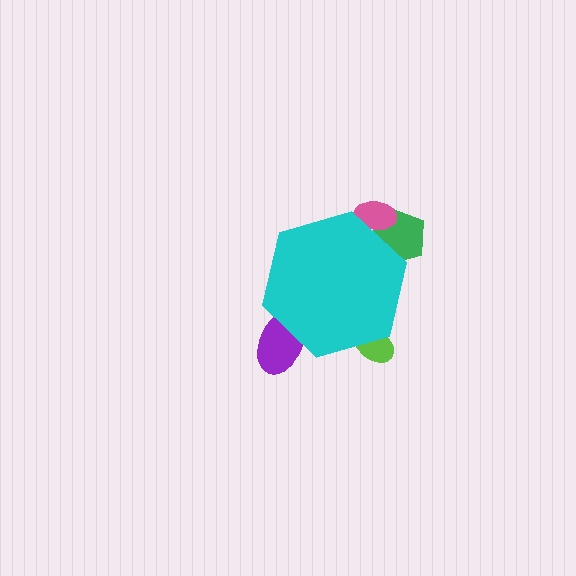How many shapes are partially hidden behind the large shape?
4 shapes are partially hidden.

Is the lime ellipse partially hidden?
Yes, the lime ellipse is partially hidden behind the cyan hexagon.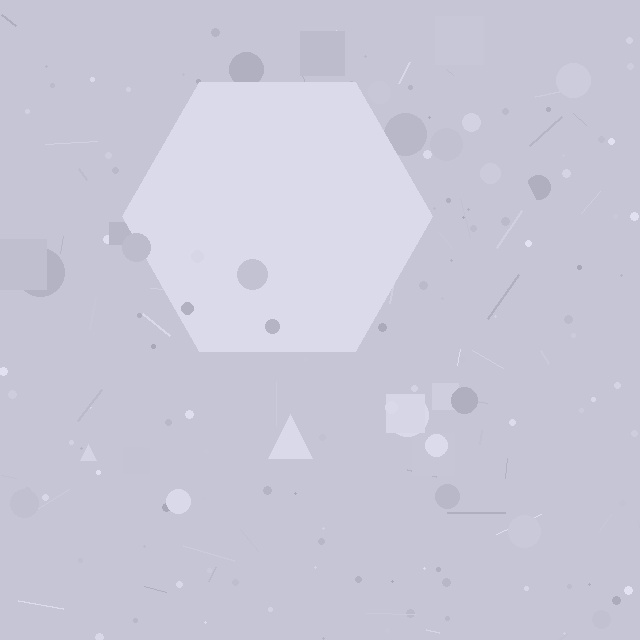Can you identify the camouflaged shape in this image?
The camouflaged shape is a hexagon.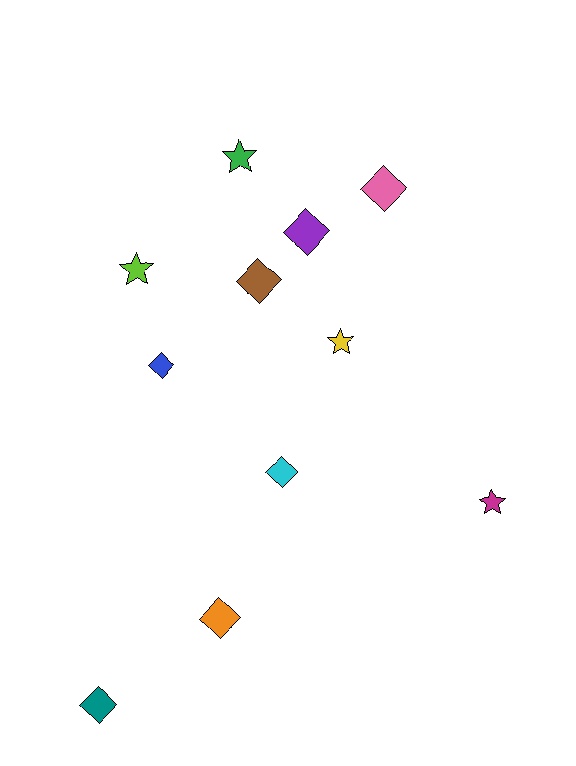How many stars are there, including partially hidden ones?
There are 4 stars.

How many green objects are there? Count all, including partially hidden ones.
There is 1 green object.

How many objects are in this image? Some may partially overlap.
There are 11 objects.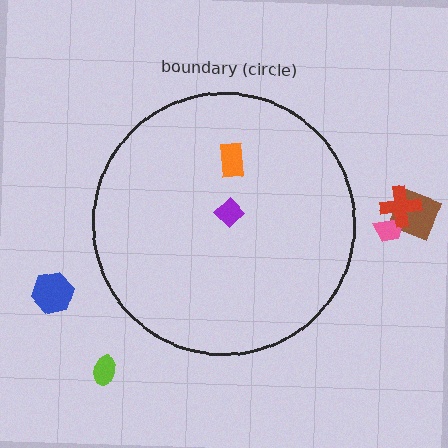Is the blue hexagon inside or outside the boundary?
Outside.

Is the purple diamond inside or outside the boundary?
Inside.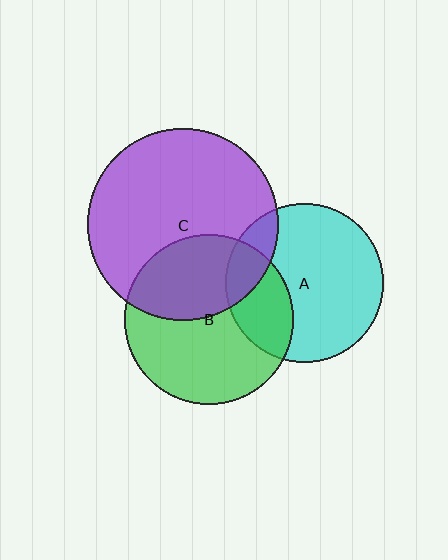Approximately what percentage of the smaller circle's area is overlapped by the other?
Approximately 15%.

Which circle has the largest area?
Circle C (purple).